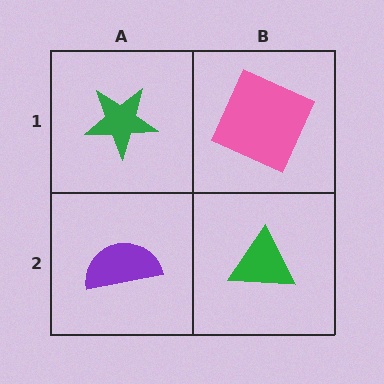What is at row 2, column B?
A green triangle.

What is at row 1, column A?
A green star.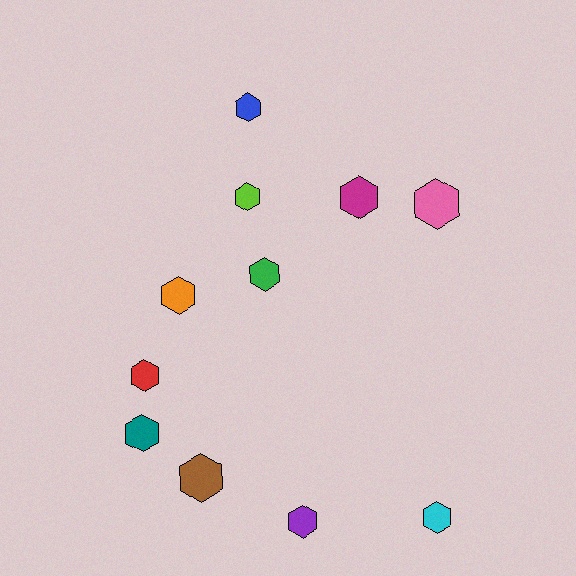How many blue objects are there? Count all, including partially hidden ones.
There is 1 blue object.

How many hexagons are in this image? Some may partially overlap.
There are 11 hexagons.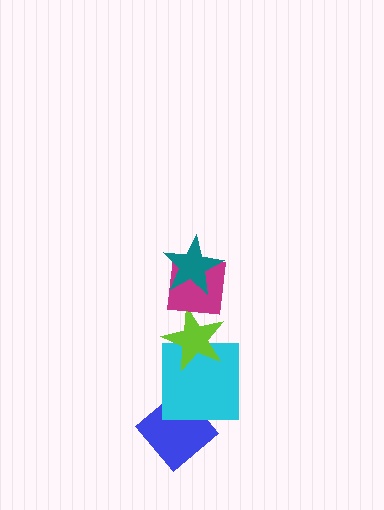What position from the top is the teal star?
The teal star is 1st from the top.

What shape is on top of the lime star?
The magenta square is on top of the lime star.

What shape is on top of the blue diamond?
The cyan square is on top of the blue diamond.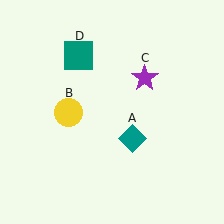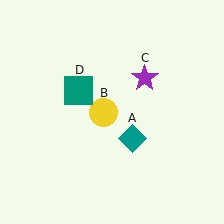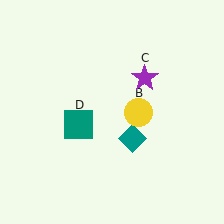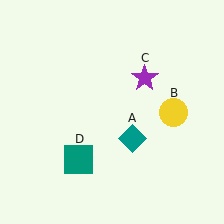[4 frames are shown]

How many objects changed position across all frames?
2 objects changed position: yellow circle (object B), teal square (object D).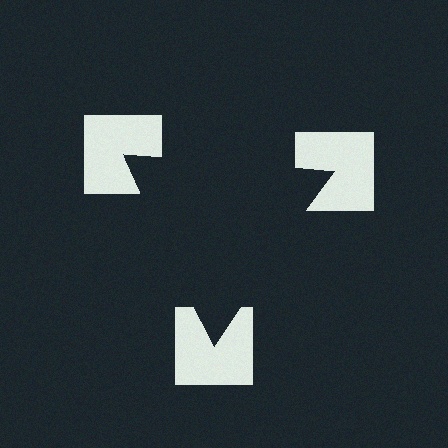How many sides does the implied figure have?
3 sides.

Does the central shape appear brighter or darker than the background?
It typically appears slightly darker than the background, even though no actual brightness change is drawn.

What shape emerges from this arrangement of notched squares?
An illusory triangle — its edges are inferred from the aligned wedge cuts in the notched squares, not physically drawn.